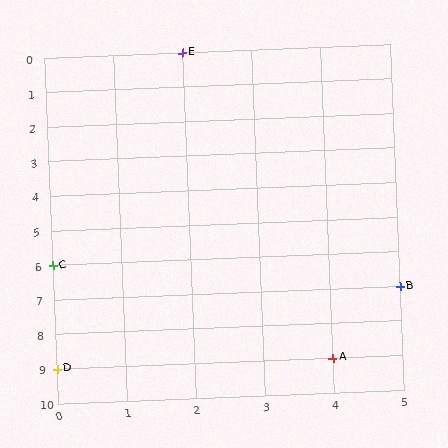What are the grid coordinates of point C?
Point C is at grid coordinates (0, 6).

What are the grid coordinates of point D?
Point D is at grid coordinates (0, 9).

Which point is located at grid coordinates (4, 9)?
Point A is at (4, 9).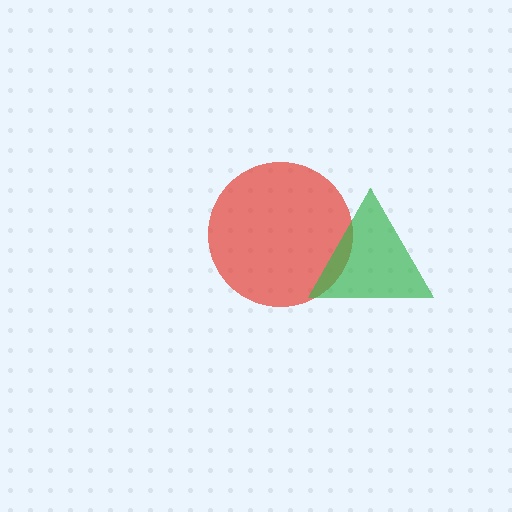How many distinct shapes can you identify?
There are 2 distinct shapes: a red circle, a green triangle.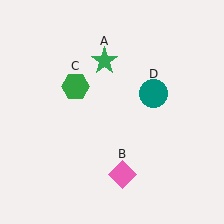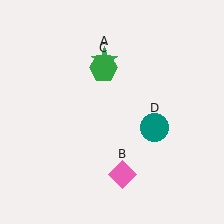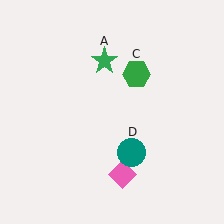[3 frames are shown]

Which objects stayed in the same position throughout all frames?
Green star (object A) and pink diamond (object B) remained stationary.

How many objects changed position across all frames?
2 objects changed position: green hexagon (object C), teal circle (object D).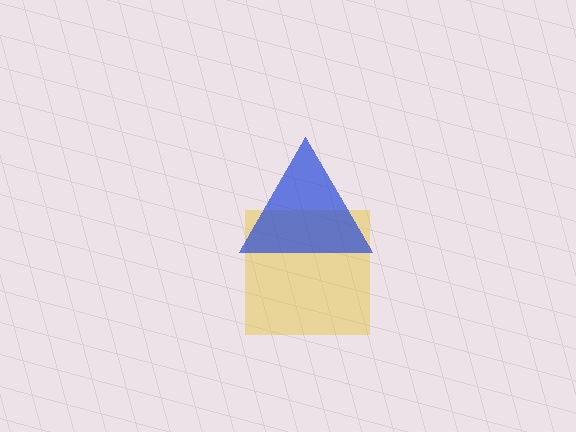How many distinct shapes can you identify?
There are 2 distinct shapes: a yellow square, a blue triangle.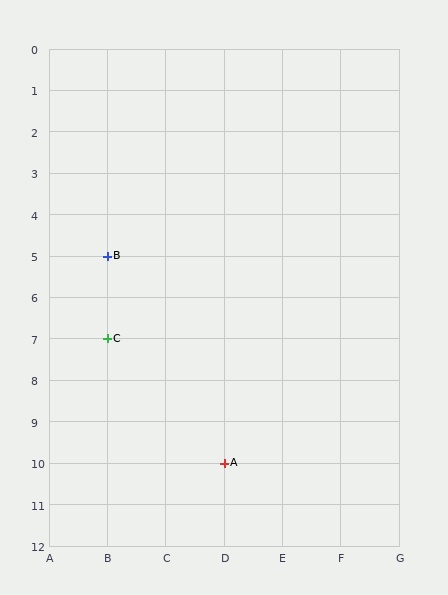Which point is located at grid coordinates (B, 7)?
Point C is at (B, 7).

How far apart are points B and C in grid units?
Points B and C are 2 rows apart.